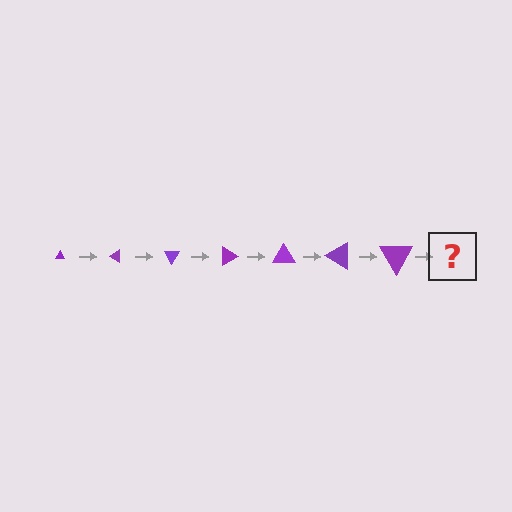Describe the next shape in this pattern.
It should be a triangle, larger than the previous one and rotated 210 degrees from the start.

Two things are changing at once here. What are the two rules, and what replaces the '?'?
The two rules are that the triangle grows larger each step and it rotates 30 degrees each step. The '?' should be a triangle, larger than the previous one and rotated 210 degrees from the start.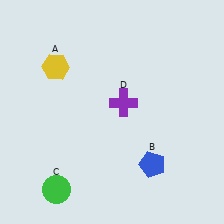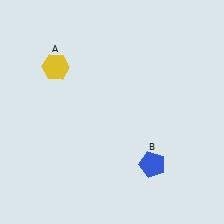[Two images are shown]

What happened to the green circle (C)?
The green circle (C) was removed in Image 2. It was in the bottom-left area of Image 1.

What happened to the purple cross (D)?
The purple cross (D) was removed in Image 2. It was in the top-right area of Image 1.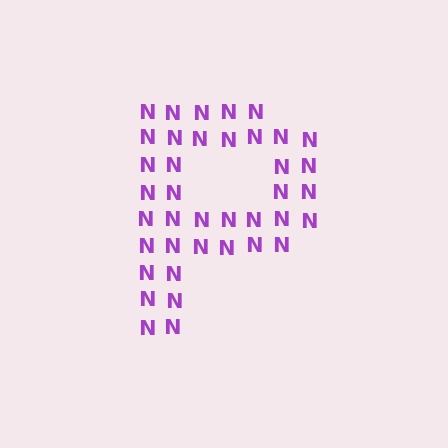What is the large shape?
The large shape is the letter P.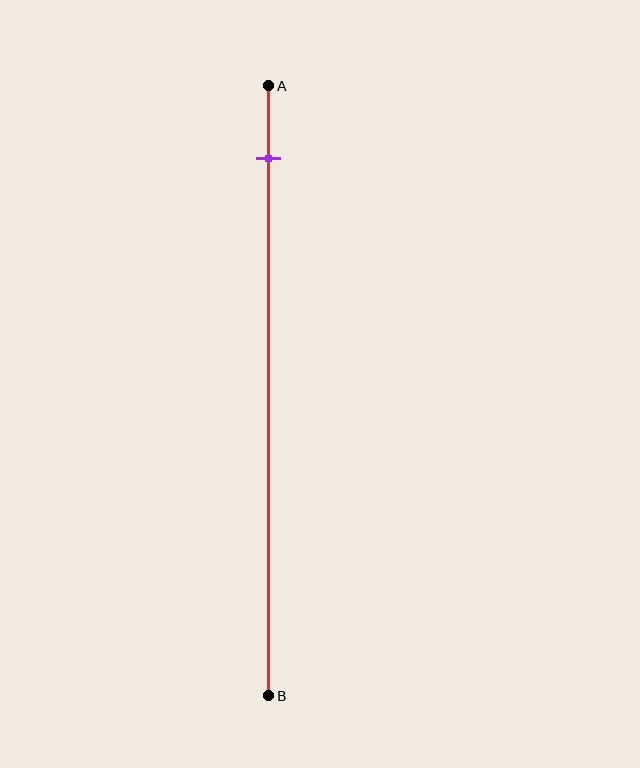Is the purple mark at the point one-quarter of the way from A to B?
No, the mark is at about 10% from A, not at the 25% one-quarter point.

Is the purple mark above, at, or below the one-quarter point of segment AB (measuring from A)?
The purple mark is above the one-quarter point of segment AB.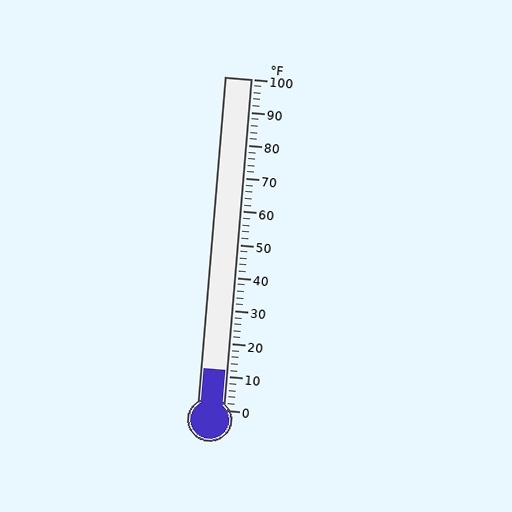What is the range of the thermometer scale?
The thermometer scale ranges from 0°F to 100°F.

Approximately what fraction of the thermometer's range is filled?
The thermometer is filled to approximately 10% of its range.